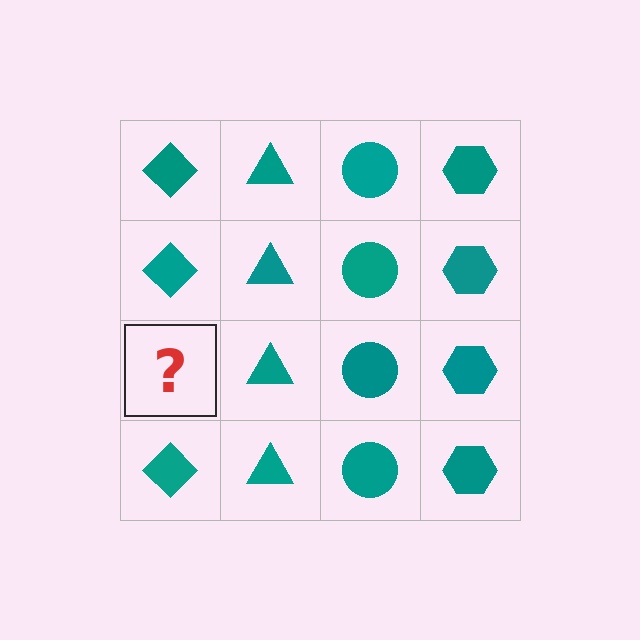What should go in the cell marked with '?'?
The missing cell should contain a teal diamond.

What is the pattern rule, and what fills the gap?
The rule is that each column has a consistent shape. The gap should be filled with a teal diamond.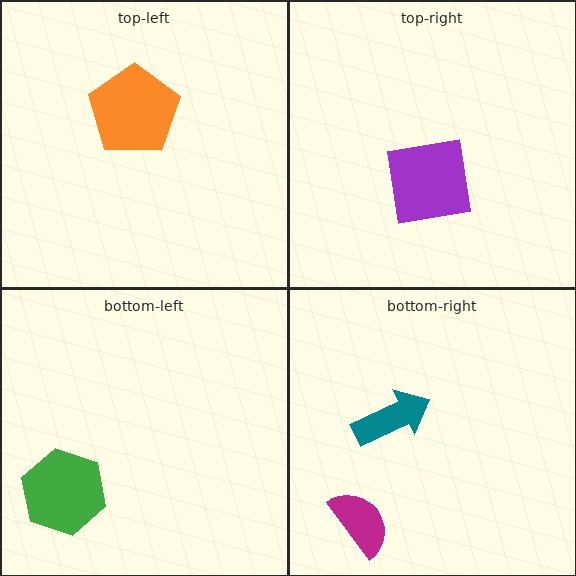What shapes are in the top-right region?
The purple square.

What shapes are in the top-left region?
The orange pentagon.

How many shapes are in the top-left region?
1.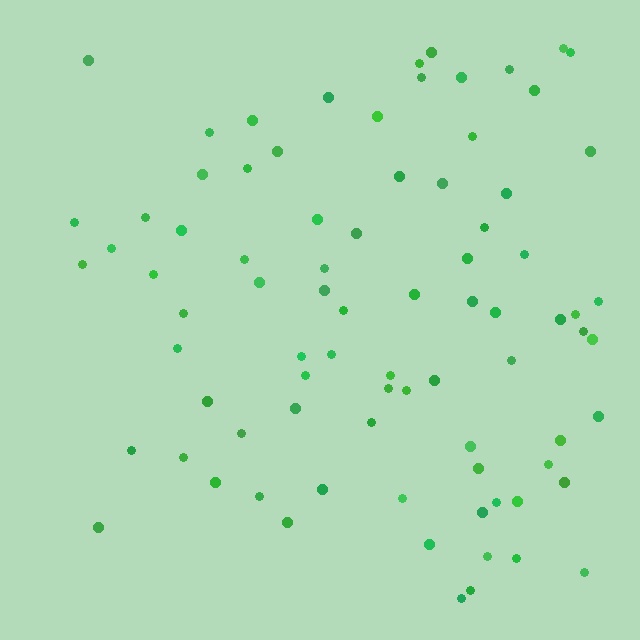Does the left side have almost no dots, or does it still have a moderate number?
Still a moderate number, just noticeably fewer than the right.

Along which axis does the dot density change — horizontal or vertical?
Horizontal.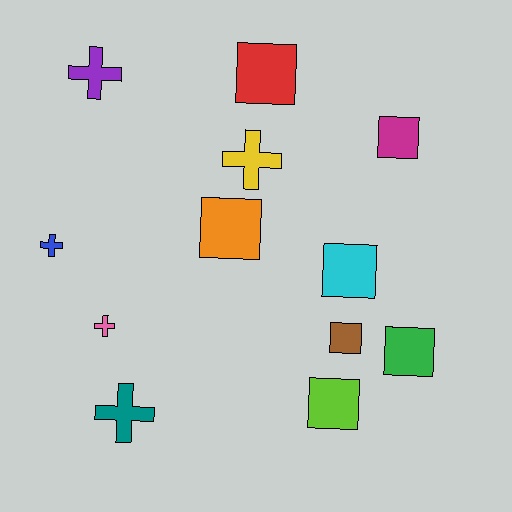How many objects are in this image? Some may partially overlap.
There are 12 objects.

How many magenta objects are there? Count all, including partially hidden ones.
There is 1 magenta object.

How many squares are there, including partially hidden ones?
There are 7 squares.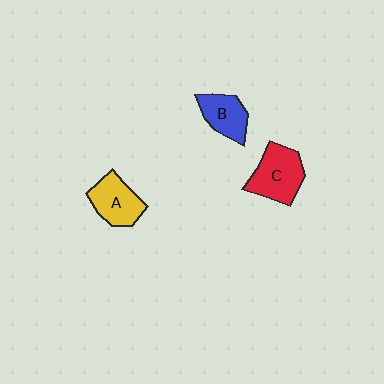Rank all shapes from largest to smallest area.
From largest to smallest: C (red), A (yellow), B (blue).